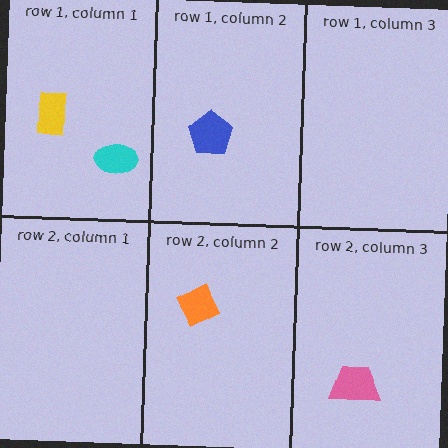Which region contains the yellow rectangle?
The row 1, column 1 region.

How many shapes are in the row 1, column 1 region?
2.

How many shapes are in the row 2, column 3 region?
1.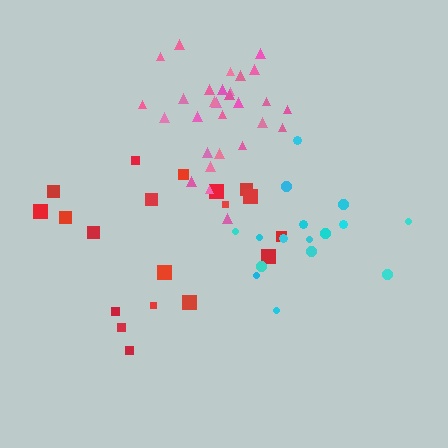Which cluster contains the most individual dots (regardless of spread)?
Pink (29).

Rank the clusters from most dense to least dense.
pink, cyan, red.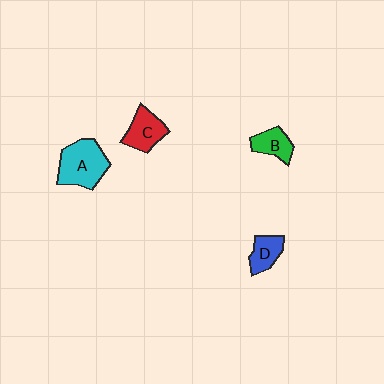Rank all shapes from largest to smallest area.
From largest to smallest: A (cyan), C (red), B (green), D (blue).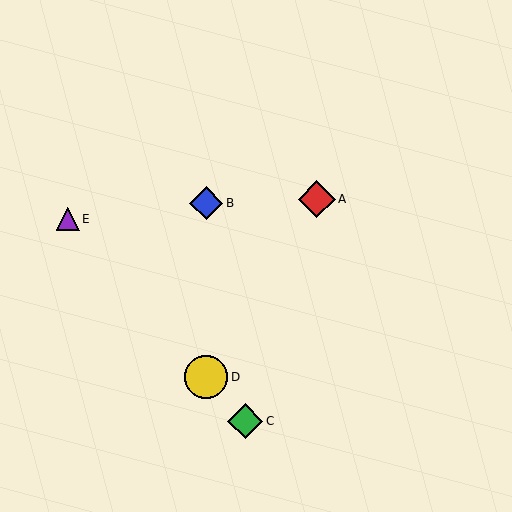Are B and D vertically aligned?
Yes, both are at x≈206.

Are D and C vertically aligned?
No, D is at x≈206 and C is at x≈245.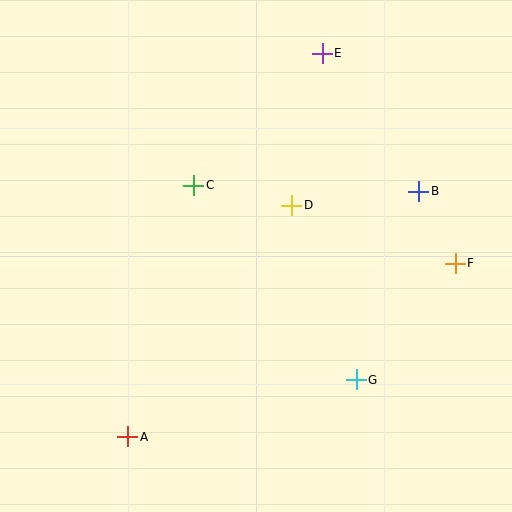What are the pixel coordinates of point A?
Point A is at (128, 437).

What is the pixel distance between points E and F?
The distance between E and F is 249 pixels.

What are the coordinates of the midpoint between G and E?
The midpoint between G and E is at (339, 216).